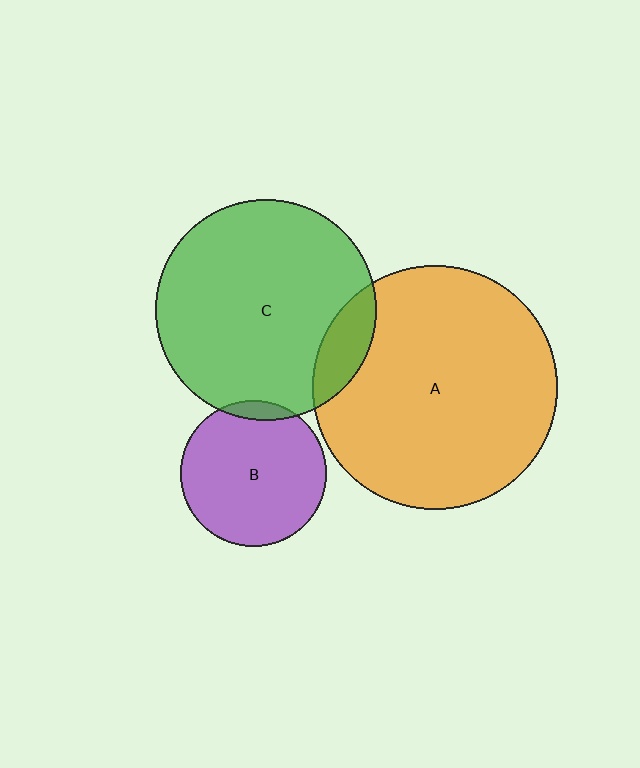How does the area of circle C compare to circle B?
Approximately 2.3 times.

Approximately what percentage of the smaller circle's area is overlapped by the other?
Approximately 10%.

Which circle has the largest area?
Circle A (orange).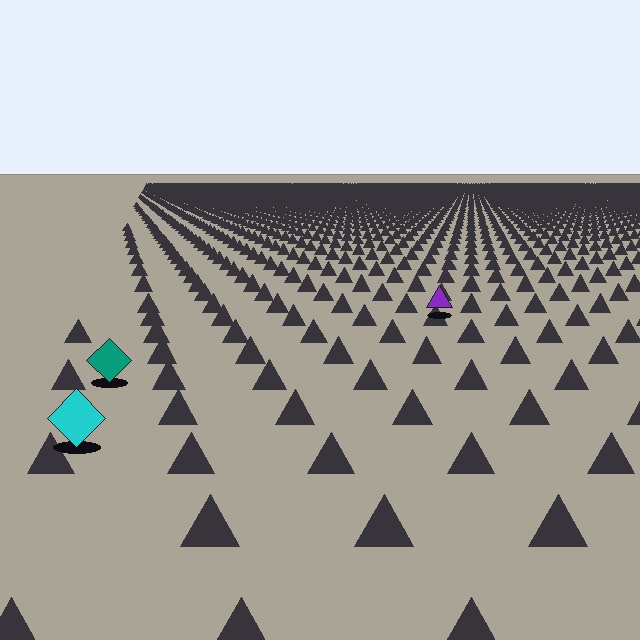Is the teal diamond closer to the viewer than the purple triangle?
Yes. The teal diamond is closer — you can tell from the texture gradient: the ground texture is coarser near it.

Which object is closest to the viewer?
The cyan diamond is closest. The texture marks near it are larger and more spread out.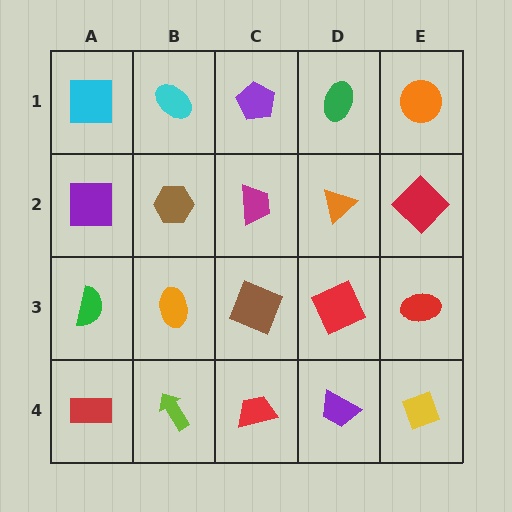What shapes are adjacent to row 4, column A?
A green semicircle (row 3, column A), a lime arrow (row 4, column B).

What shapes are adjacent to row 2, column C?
A purple pentagon (row 1, column C), a brown square (row 3, column C), a brown hexagon (row 2, column B), an orange triangle (row 2, column D).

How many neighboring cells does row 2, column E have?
3.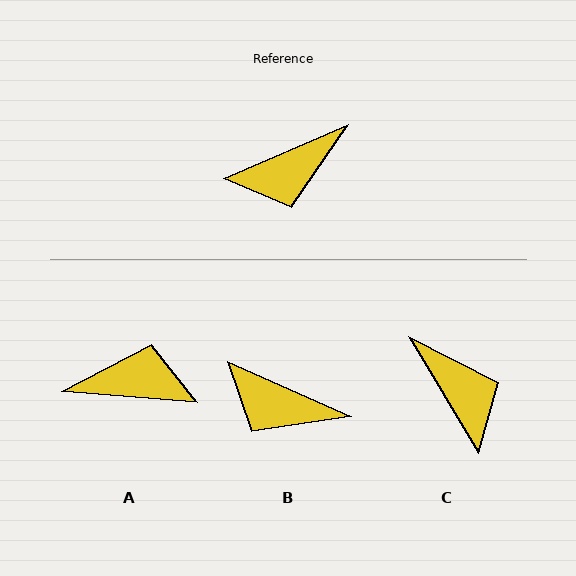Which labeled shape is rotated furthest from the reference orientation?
A, about 152 degrees away.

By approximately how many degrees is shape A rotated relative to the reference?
Approximately 152 degrees counter-clockwise.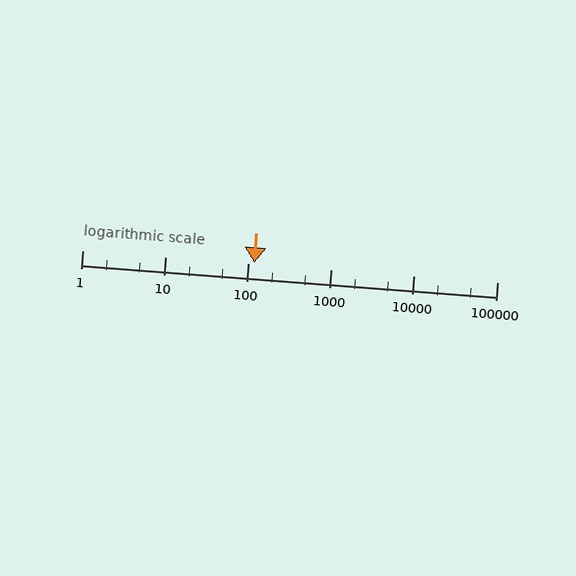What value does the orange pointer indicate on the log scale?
The pointer indicates approximately 120.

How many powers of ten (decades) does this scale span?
The scale spans 5 decades, from 1 to 100000.